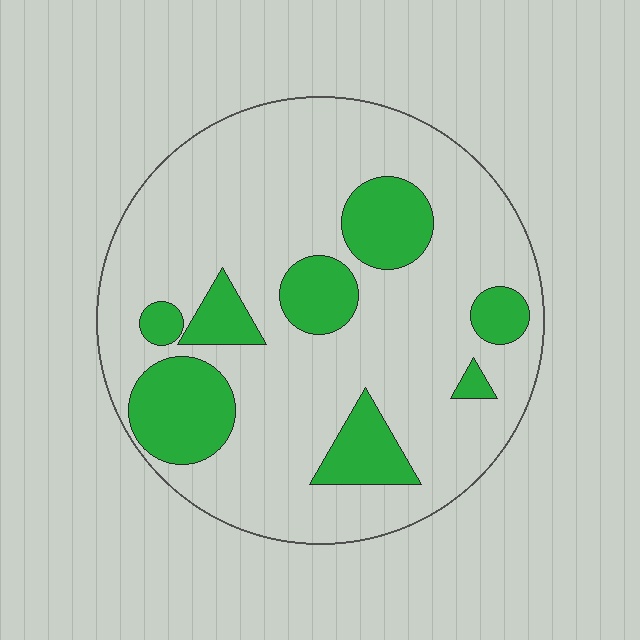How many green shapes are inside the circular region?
8.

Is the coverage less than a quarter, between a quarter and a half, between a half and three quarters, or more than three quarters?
Less than a quarter.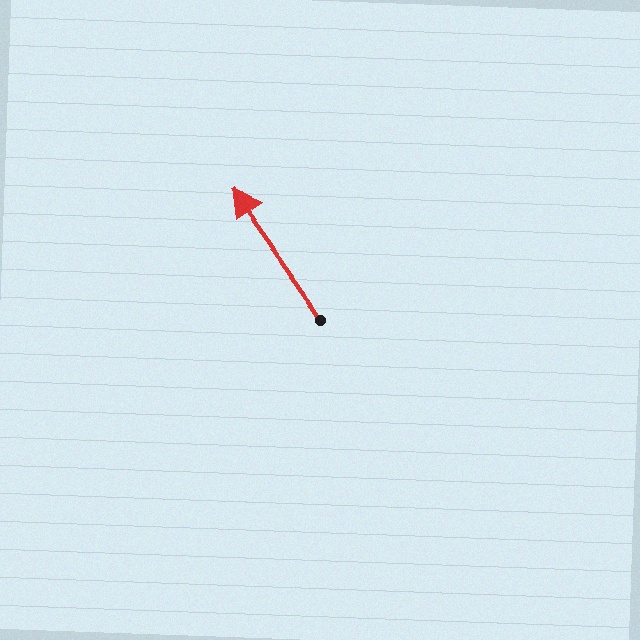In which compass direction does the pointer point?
Northwest.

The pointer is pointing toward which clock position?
Roughly 11 o'clock.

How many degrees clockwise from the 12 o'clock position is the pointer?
Approximately 325 degrees.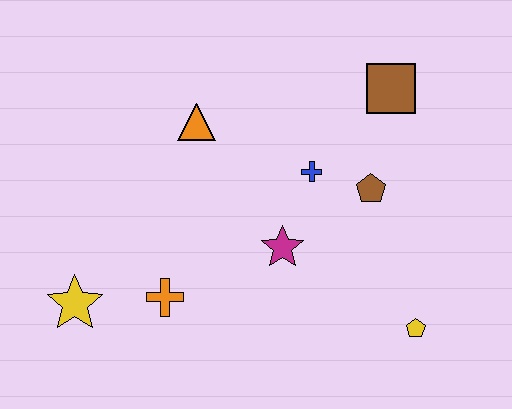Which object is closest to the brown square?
The brown pentagon is closest to the brown square.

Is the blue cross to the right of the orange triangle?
Yes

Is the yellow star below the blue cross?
Yes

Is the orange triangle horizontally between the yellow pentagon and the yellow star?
Yes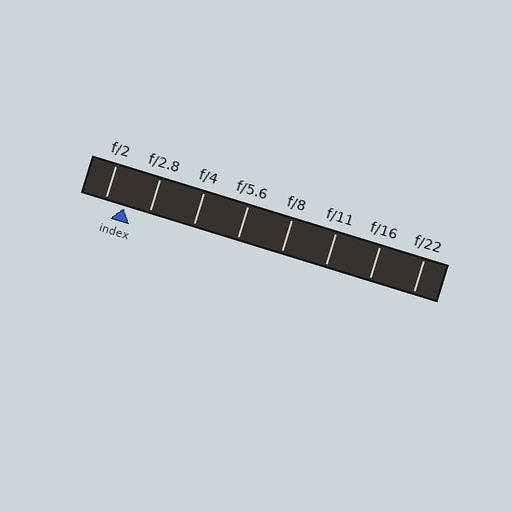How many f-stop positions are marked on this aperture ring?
There are 8 f-stop positions marked.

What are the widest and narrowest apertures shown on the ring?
The widest aperture shown is f/2 and the narrowest is f/22.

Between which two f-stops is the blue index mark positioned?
The index mark is between f/2 and f/2.8.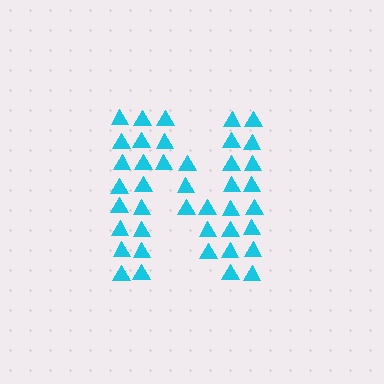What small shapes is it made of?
It is made of small triangles.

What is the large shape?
The large shape is the letter N.